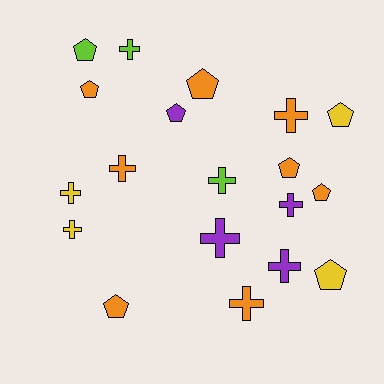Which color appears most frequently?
Orange, with 8 objects.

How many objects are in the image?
There are 19 objects.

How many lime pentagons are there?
There is 1 lime pentagon.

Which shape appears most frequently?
Cross, with 10 objects.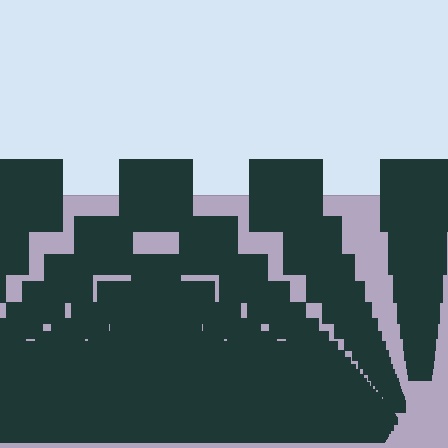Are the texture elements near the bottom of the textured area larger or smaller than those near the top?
Smaller. The gradient is inverted — elements near the bottom are smaller and denser.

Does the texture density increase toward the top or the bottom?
Density increases toward the bottom.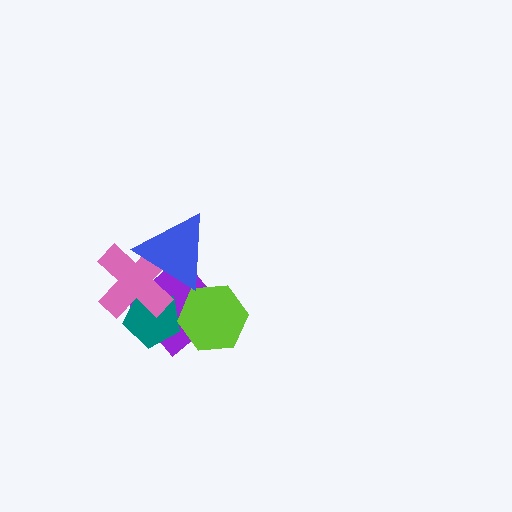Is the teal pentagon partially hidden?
Yes, it is partially covered by another shape.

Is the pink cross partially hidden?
Yes, it is partially covered by another shape.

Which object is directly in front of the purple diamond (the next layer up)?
The teal pentagon is directly in front of the purple diamond.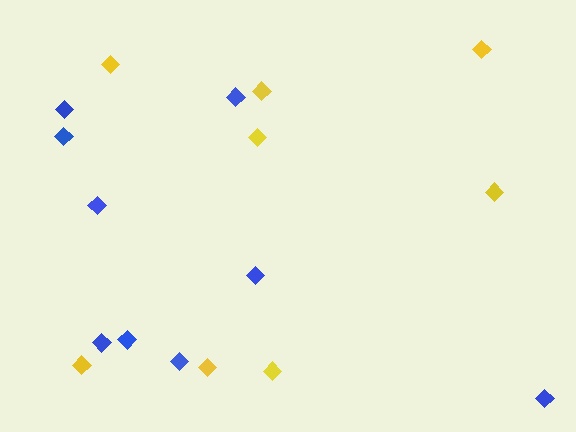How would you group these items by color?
There are 2 groups: one group of yellow diamonds (8) and one group of blue diamonds (9).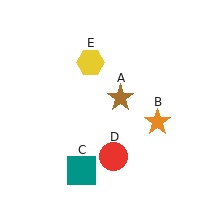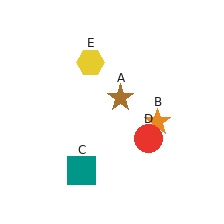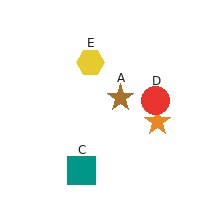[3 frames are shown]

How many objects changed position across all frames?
1 object changed position: red circle (object D).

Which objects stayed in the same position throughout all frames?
Brown star (object A) and orange star (object B) and teal square (object C) and yellow hexagon (object E) remained stationary.